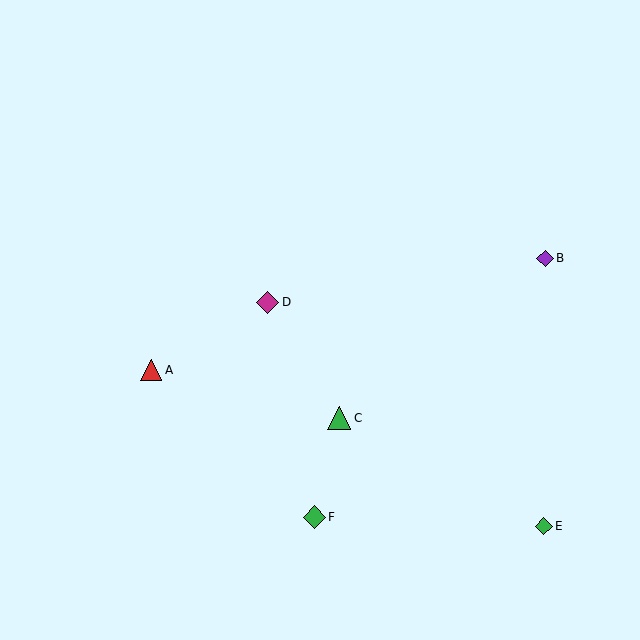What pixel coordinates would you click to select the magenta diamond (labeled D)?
Click at (268, 302) to select the magenta diamond D.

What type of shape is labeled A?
Shape A is a red triangle.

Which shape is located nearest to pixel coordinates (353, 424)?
The green triangle (labeled C) at (339, 418) is nearest to that location.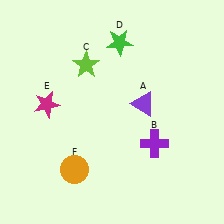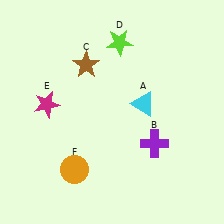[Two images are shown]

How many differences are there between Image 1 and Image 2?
There are 3 differences between the two images.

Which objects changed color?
A changed from purple to cyan. C changed from lime to brown. D changed from green to lime.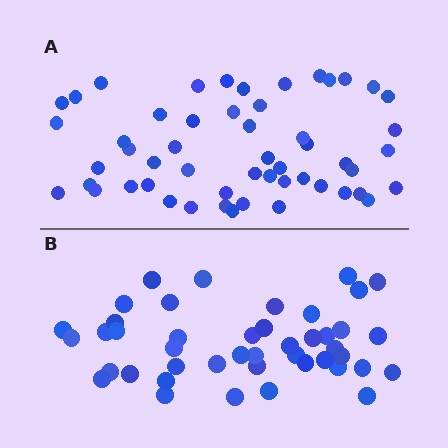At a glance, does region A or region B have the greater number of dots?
Region A (the top region) has more dots.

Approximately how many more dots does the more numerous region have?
Region A has roughly 8 or so more dots than region B.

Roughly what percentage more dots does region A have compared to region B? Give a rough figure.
About 20% more.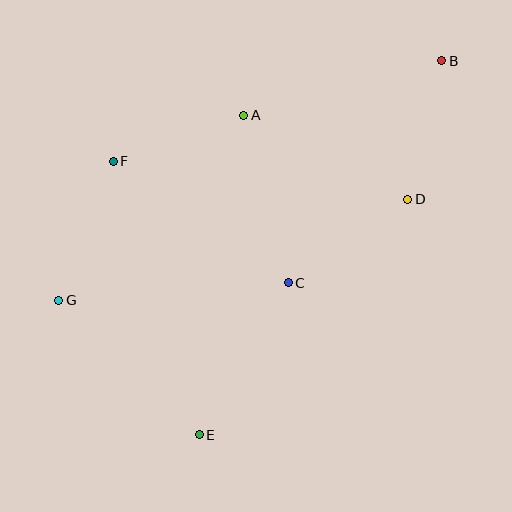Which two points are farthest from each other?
Points B and G are farthest from each other.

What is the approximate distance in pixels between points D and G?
The distance between D and G is approximately 363 pixels.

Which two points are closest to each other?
Points A and F are closest to each other.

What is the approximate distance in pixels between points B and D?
The distance between B and D is approximately 143 pixels.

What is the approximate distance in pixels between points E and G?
The distance between E and G is approximately 195 pixels.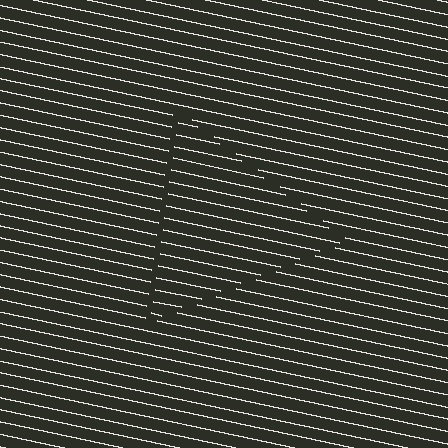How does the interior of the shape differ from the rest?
The interior of the shape contains the same grating, shifted by half a period — the contour is defined by the phase discontinuity where line-ends from the inner and outer gratings abut.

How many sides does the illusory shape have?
3 sides — the line-ends trace a triangle.